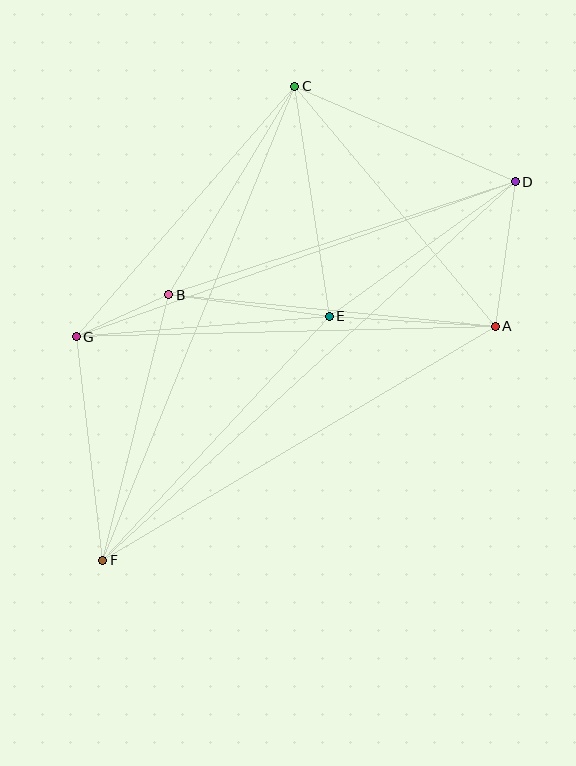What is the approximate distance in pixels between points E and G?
The distance between E and G is approximately 254 pixels.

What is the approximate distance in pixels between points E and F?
The distance between E and F is approximately 333 pixels.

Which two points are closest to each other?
Points B and G are closest to each other.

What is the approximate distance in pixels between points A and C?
The distance between A and C is approximately 313 pixels.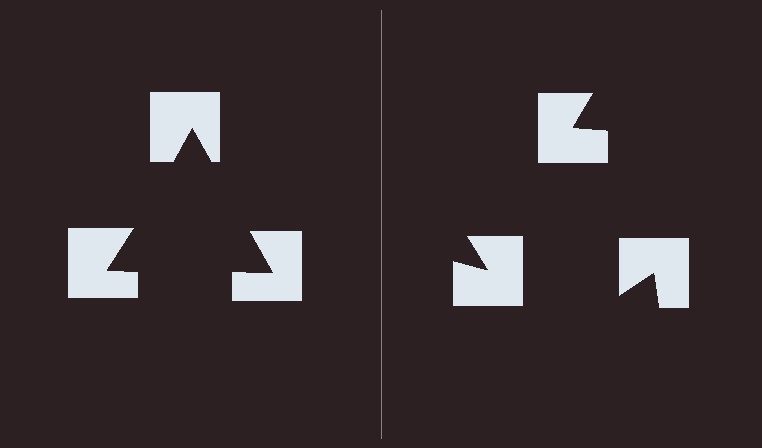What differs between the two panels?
The notched squares are positioned identically on both sides; only the wedge orientations differ. On the left they align to a triangle; on the right they are misaligned.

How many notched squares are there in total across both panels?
6 — 3 on each side.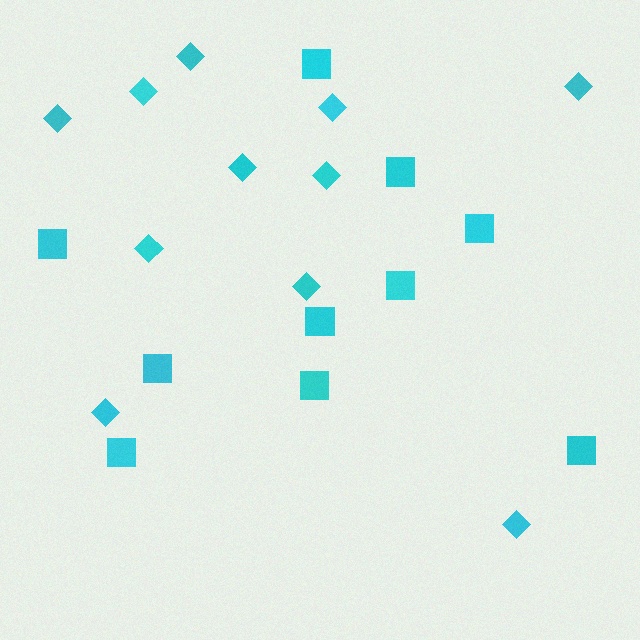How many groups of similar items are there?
There are 2 groups: one group of diamonds (11) and one group of squares (10).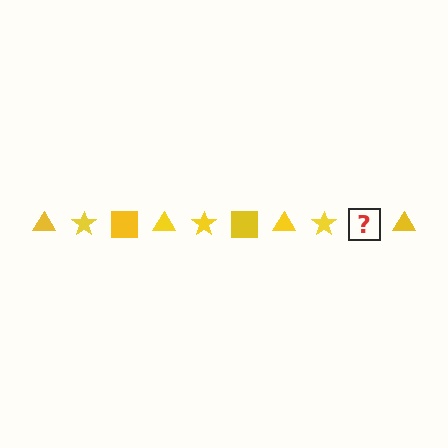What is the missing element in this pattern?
The missing element is a yellow square.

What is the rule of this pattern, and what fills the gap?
The rule is that the pattern cycles through triangle, star, square shapes in yellow. The gap should be filled with a yellow square.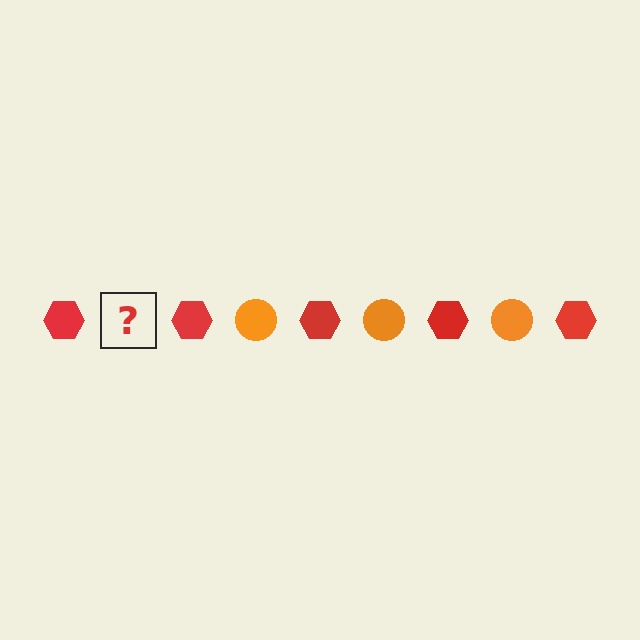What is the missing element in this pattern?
The missing element is an orange circle.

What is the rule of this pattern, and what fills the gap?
The rule is that the pattern alternates between red hexagon and orange circle. The gap should be filled with an orange circle.